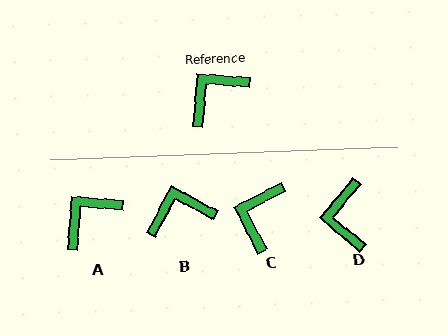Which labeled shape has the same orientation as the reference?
A.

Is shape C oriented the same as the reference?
No, it is off by about 32 degrees.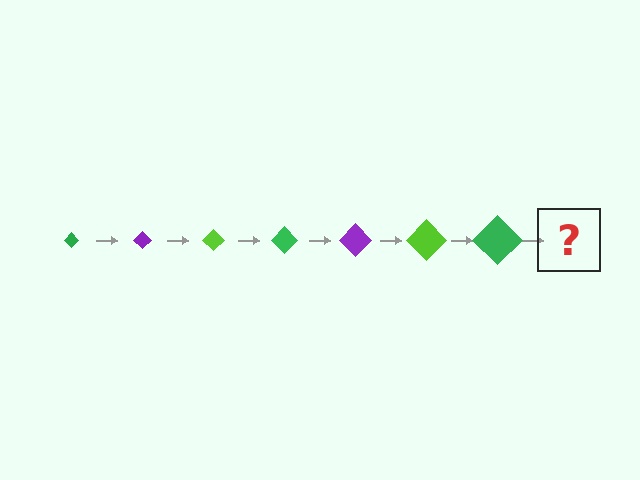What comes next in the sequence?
The next element should be a purple diamond, larger than the previous one.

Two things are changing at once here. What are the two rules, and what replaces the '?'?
The two rules are that the diamond grows larger each step and the color cycles through green, purple, and lime. The '?' should be a purple diamond, larger than the previous one.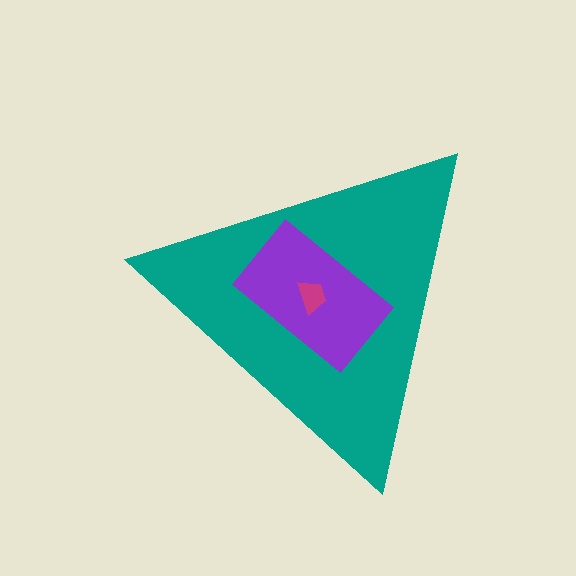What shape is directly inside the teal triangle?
The purple rectangle.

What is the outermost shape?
The teal triangle.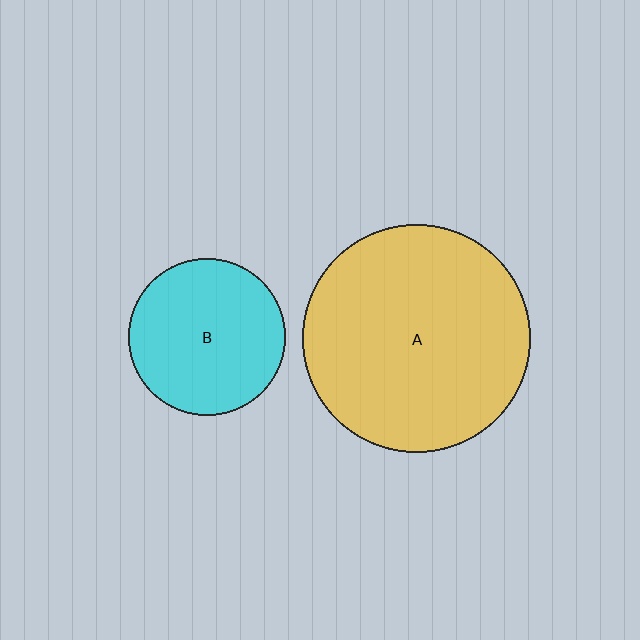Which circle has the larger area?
Circle A (yellow).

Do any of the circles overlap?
No, none of the circles overlap.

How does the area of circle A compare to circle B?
Approximately 2.1 times.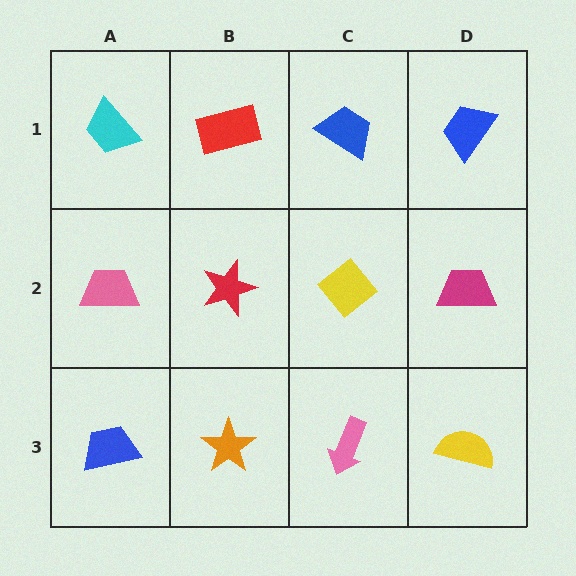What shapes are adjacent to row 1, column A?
A pink trapezoid (row 2, column A), a red rectangle (row 1, column B).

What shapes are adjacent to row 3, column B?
A red star (row 2, column B), a blue trapezoid (row 3, column A), a pink arrow (row 3, column C).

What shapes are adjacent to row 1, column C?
A yellow diamond (row 2, column C), a red rectangle (row 1, column B), a blue trapezoid (row 1, column D).